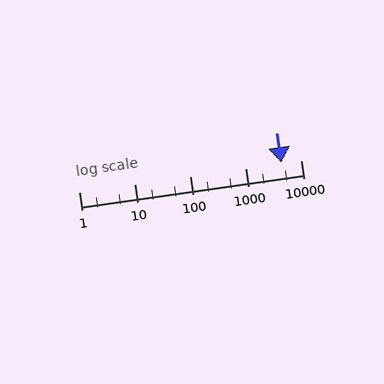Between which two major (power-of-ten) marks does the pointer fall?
The pointer is between 1000 and 10000.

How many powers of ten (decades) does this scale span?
The scale spans 4 decades, from 1 to 10000.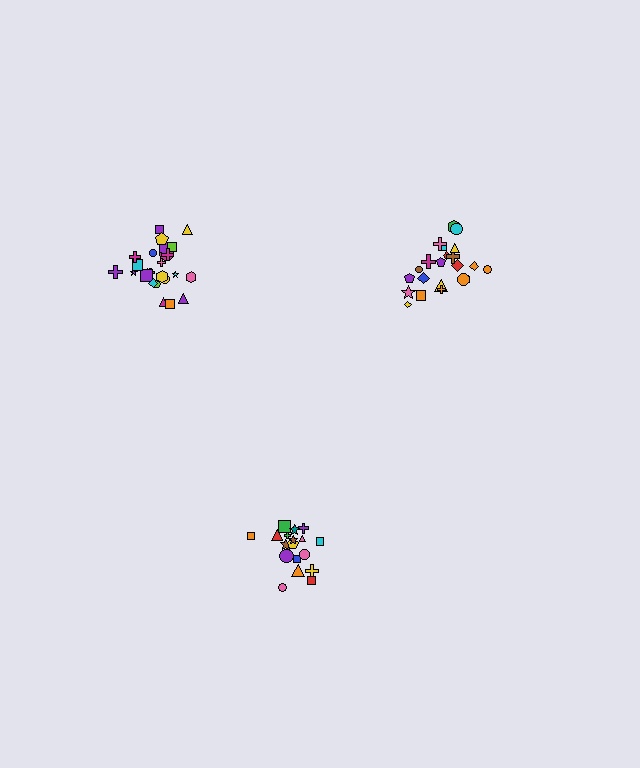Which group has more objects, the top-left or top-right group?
The top-left group.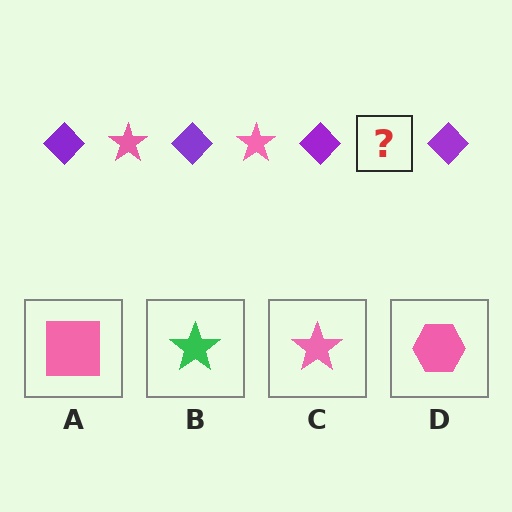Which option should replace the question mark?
Option C.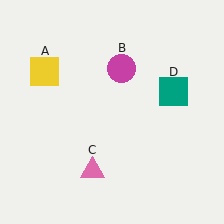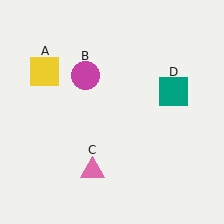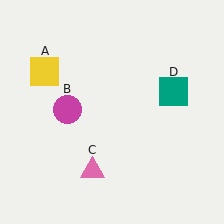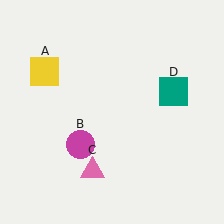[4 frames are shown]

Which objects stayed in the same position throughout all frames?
Yellow square (object A) and pink triangle (object C) and teal square (object D) remained stationary.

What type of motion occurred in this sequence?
The magenta circle (object B) rotated counterclockwise around the center of the scene.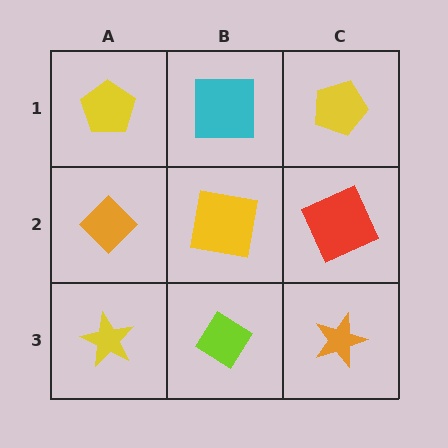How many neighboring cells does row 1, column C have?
2.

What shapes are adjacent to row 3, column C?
A red square (row 2, column C), a lime diamond (row 3, column B).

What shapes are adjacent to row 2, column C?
A yellow pentagon (row 1, column C), an orange star (row 3, column C), a yellow square (row 2, column B).